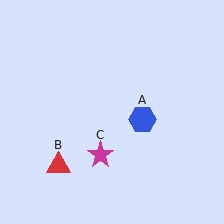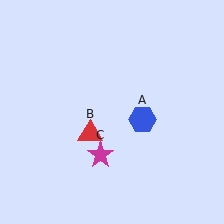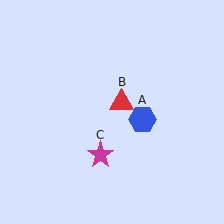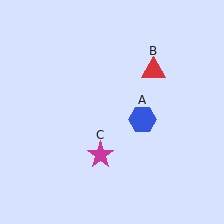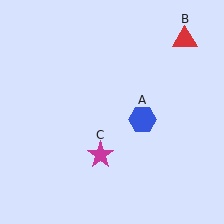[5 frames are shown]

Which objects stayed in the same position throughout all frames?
Blue hexagon (object A) and magenta star (object C) remained stationary.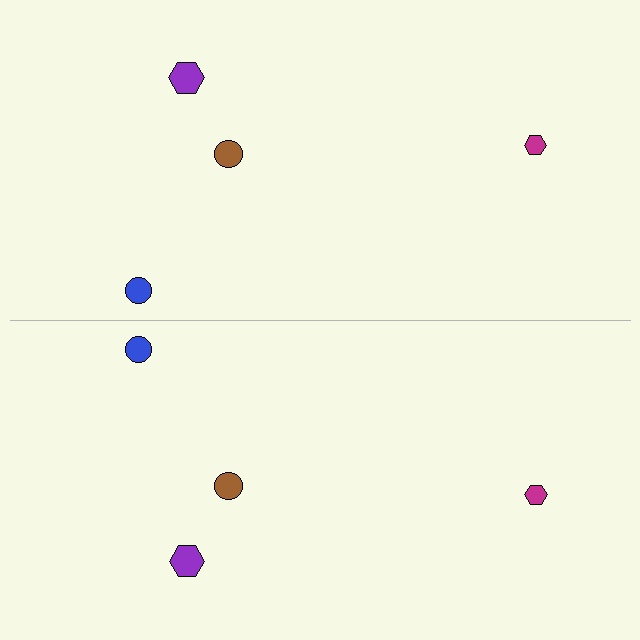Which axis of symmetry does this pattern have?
The pattern has a horizontal axis of symmetry running through the center of the image.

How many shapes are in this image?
There are 8 shapes in this image.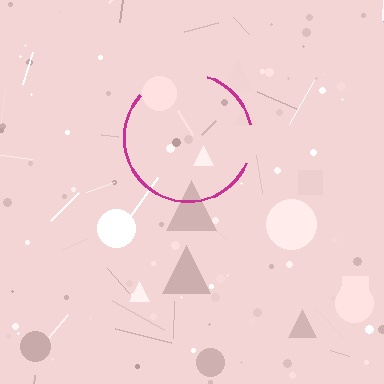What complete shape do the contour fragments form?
The contour fragments form a circle.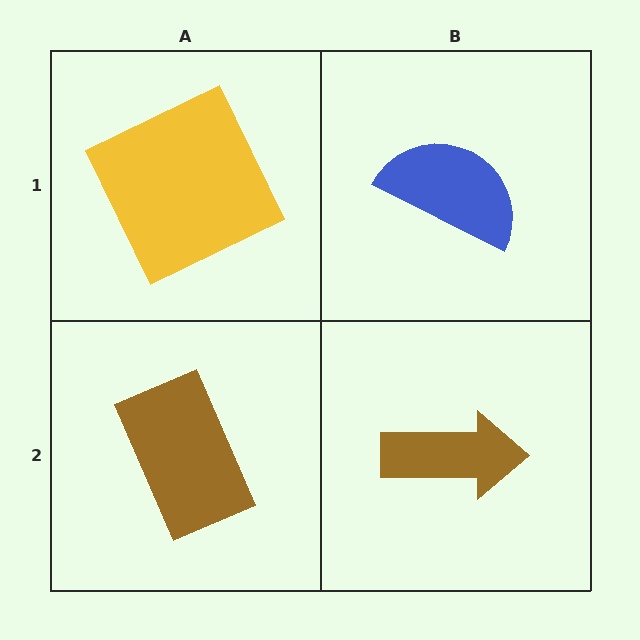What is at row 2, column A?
A brown rectangle.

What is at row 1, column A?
A yellow square.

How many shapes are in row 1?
2 shapes.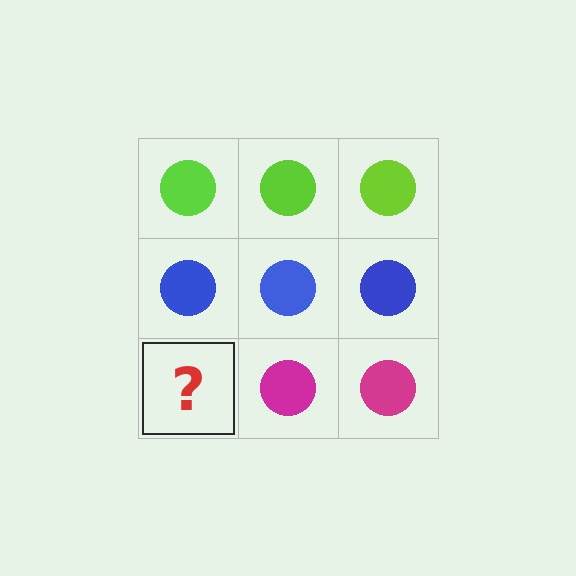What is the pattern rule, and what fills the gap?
The rule is that each row has a consistent color. The gap should be filled with a magenta circle.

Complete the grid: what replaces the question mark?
The question mark should be replaced with a magenta circle.